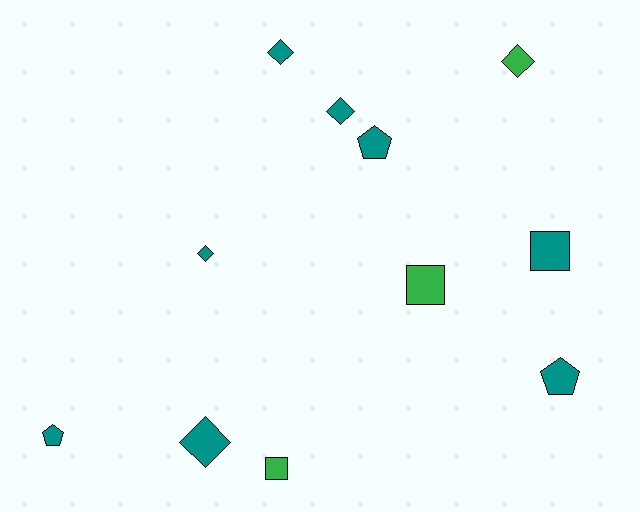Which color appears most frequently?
Teal, with 8 objects.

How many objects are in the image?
There are 11 objects.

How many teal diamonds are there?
There are 4 teal diamonds.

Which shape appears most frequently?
Diamond, with 5 objects.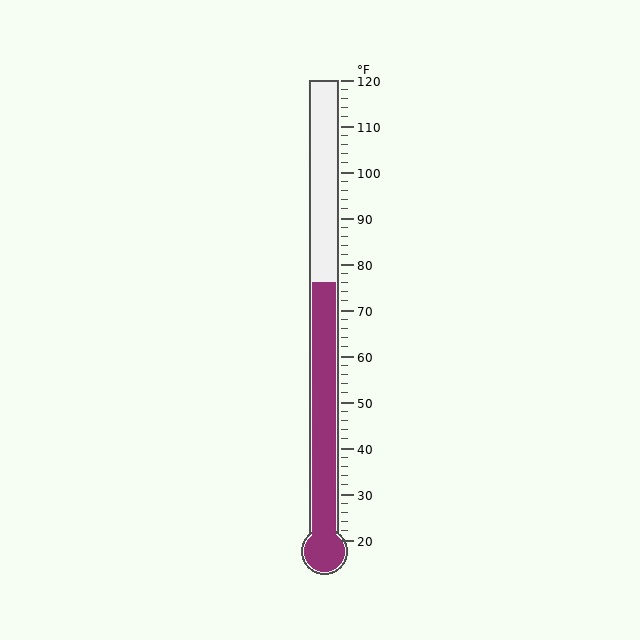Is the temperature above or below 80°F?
The temperature is below 80°F.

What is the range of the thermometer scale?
The thermometer scale ranges from 20°F to 120°F.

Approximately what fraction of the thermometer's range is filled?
The thermometer is filled to approximately 55% of its range.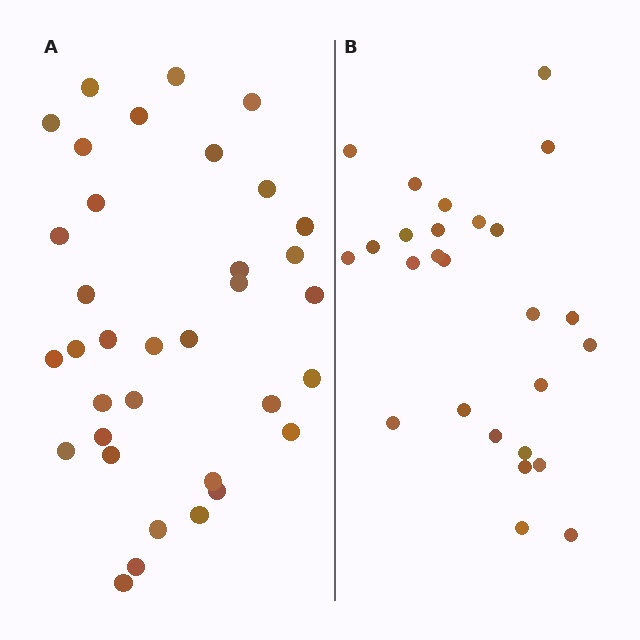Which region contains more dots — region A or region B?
Region A (the left region) has more dots.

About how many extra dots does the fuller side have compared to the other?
Region A has roughly 8 or so more dots than region B.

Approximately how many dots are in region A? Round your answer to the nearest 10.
About 40 dots. (The exact count is 35, which rounds to 40.)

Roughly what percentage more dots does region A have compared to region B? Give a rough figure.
About 35% more.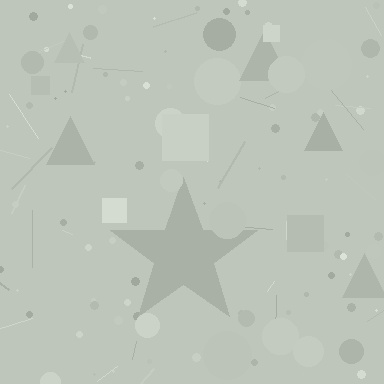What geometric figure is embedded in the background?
A star is embedded in the background.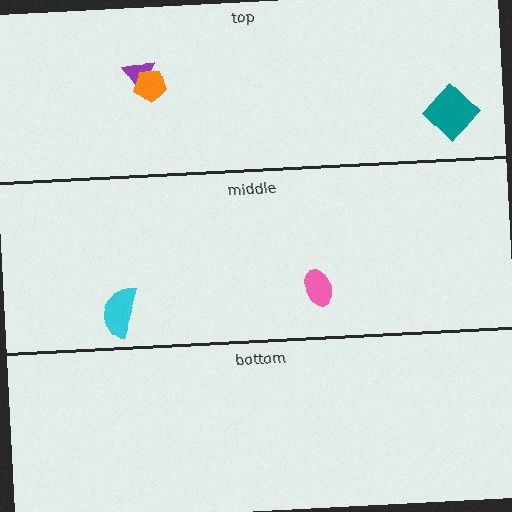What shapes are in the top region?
The purple triangle, the orange pentagon, the teal diamond.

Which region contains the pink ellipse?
The middle region.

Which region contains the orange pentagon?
The top region.